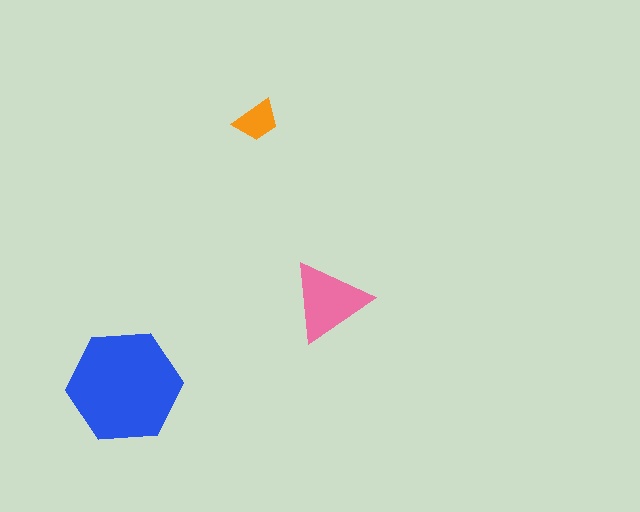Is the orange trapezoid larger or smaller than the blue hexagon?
Smaller.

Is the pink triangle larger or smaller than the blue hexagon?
Smaller.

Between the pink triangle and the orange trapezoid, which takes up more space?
The pink triangle.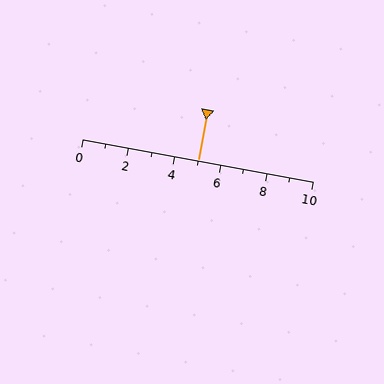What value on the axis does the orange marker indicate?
The marker indicates approximately 5.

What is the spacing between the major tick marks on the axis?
The major ticks are spaced 2 apart.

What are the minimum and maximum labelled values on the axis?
The axis runs from 0 to 10.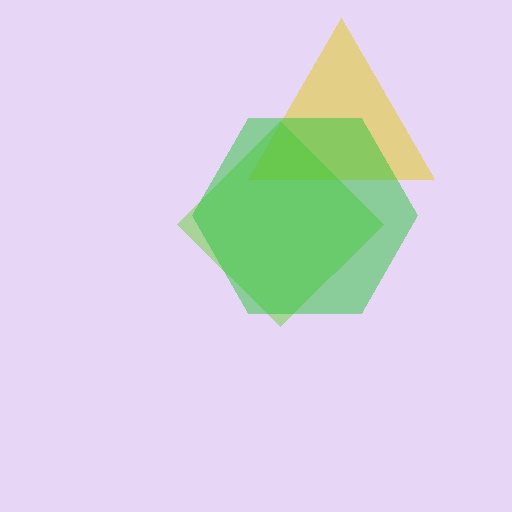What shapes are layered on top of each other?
The layered shapes are: a yellow triangle, a lime diamond, a green hexagon.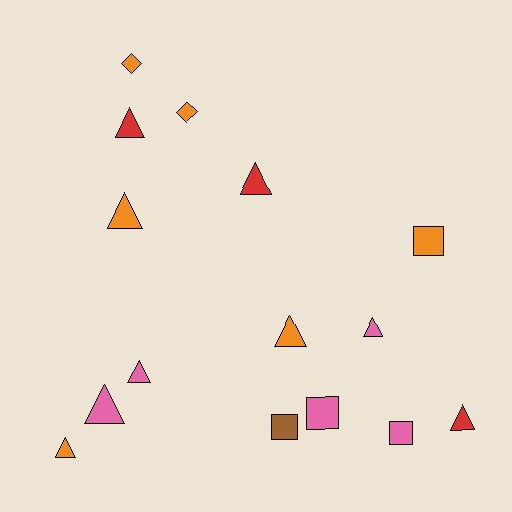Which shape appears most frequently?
Triangle, with 9 objects.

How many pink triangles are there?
There are 3 pink triangles.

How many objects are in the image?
There are 15 objects.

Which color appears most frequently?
Orange, with 6 objects.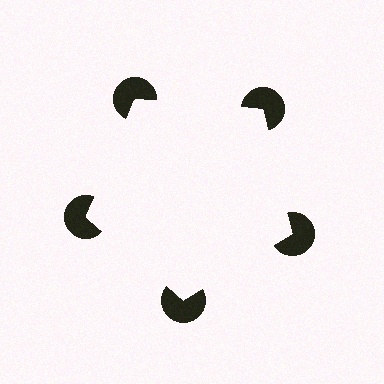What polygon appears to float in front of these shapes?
An illusory pentagon — its edges are inferred from the aligned wedge cuts in the pac-man discs, not physically drawn.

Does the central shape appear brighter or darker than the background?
It typically appears slightly brighter than the background, even though no actual brightness change is drawn.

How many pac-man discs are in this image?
There are 5 — one at each vertex of the illusory pentagon.